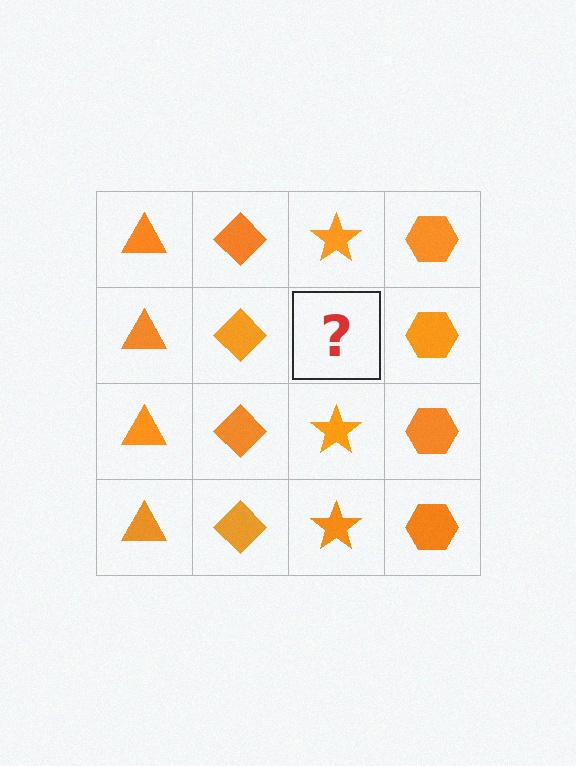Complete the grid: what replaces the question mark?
The question mark should be replaced with an orange star.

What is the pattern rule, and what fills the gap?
The rule is that each column has a consistent shape. The gap should be filled with an orange star.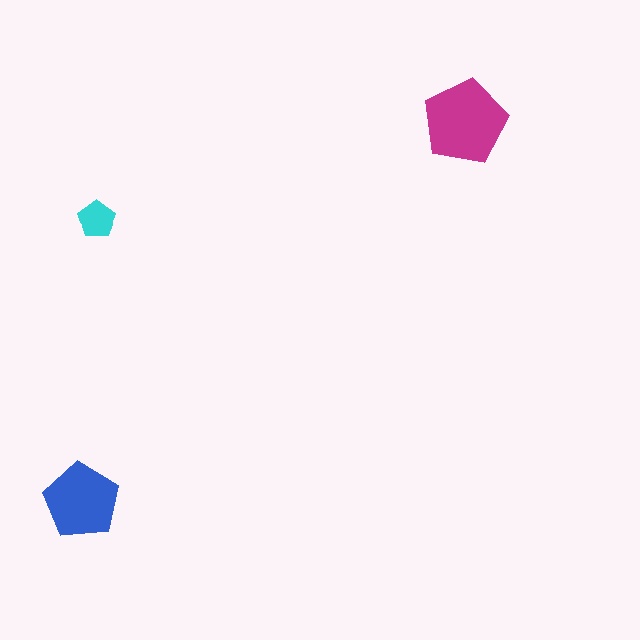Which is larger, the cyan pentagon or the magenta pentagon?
The magenta one.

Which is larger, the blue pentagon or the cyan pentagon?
The blue one.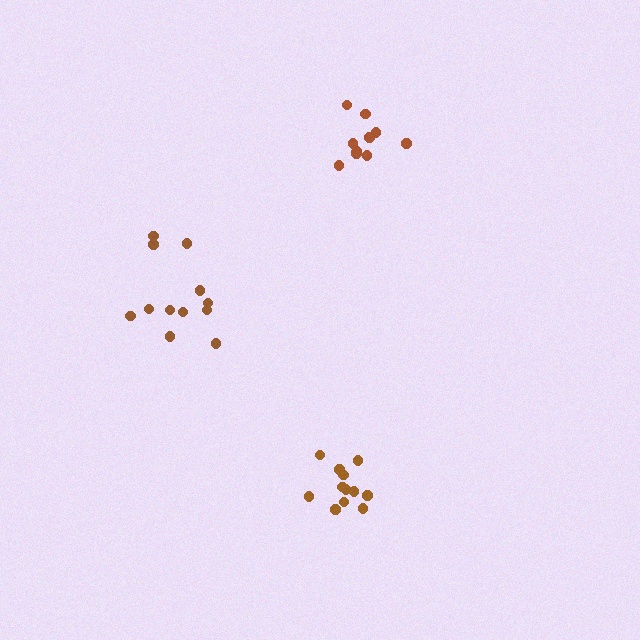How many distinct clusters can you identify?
There are 3 distinct clusters.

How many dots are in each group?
Group 1: 12 dots, Group 2: 12 dots, Group 3: 11 dots (35 total).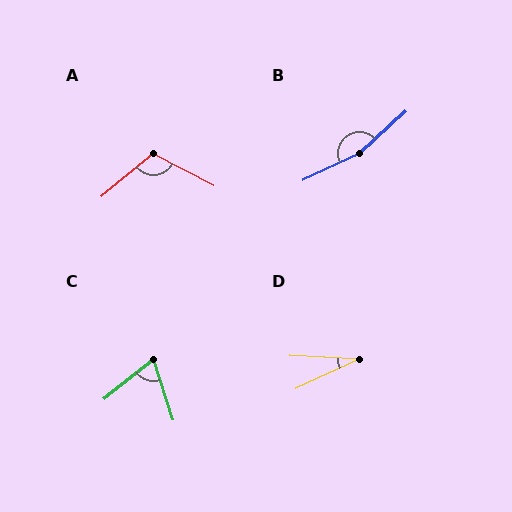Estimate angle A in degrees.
Approximately 113 degrees.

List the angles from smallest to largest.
D (27°), C (69°), A (113°), B (162°).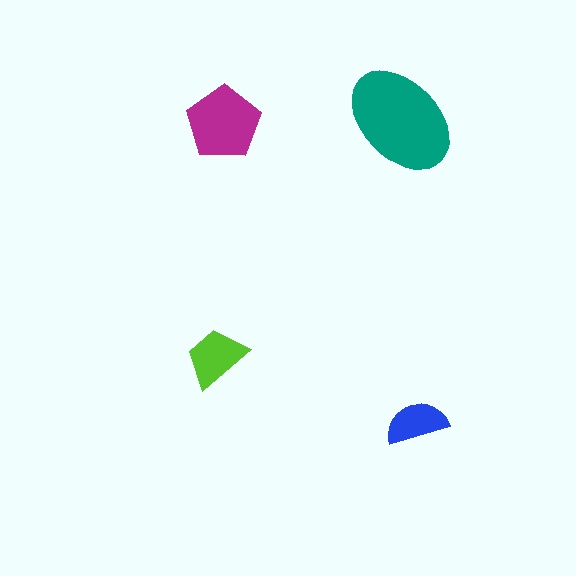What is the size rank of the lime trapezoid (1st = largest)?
3rd.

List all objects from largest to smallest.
The teal ellipse, the magenta pentagon, the lime trapezoid, the blue semicircle.